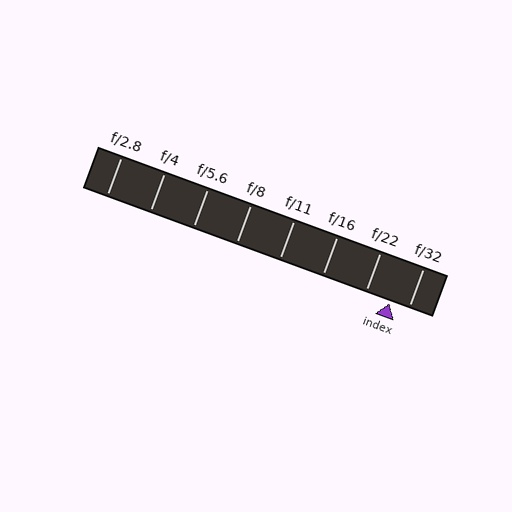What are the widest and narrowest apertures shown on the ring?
The widest aperture shown is f/2.8 and the narrowest is f/32.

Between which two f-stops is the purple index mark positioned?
The index mark is between f/22 and f/32.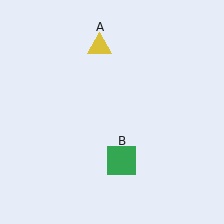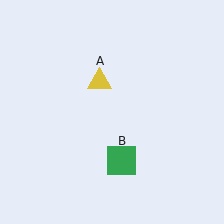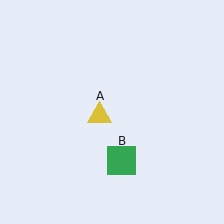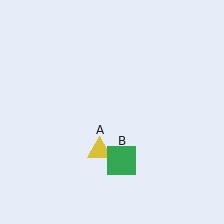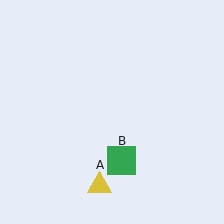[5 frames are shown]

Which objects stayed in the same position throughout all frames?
Green square (object B) remained stationary.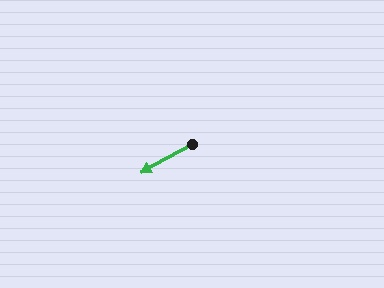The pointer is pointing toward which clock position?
Roughly 8 o'clock.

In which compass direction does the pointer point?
Southwest.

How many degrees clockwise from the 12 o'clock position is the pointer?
Approximately 241 degrees.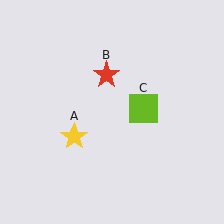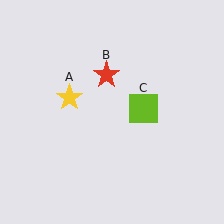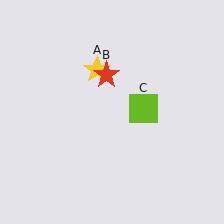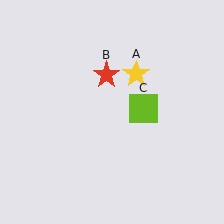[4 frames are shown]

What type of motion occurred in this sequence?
The yellow star (object A) rotated clockwise around the center of the scene.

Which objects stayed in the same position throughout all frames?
Red star (object B) and lime square (object C) remained stationary.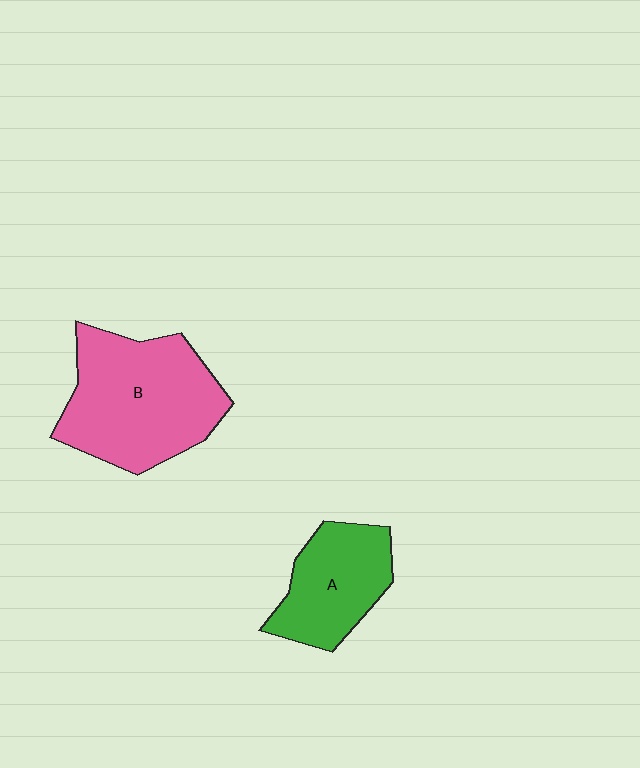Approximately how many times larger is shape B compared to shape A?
Approximately 1.6 times.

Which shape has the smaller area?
Shape A (green).